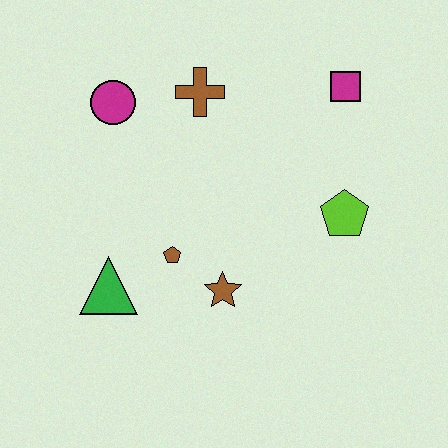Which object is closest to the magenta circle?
The brown cross is closest to the magenta circle.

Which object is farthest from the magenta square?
The green triangle is farthest from the magenta square.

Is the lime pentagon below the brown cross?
Yes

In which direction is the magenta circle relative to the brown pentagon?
The magenta circle is above the brown pentagon.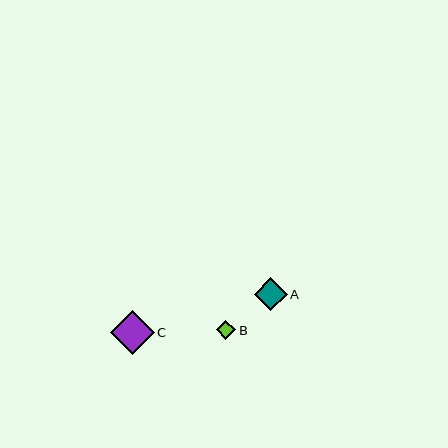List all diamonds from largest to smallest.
From largest to smallest: C, A, B.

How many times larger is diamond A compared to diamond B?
Diamond A is approximately 1.7 times the size of diamond B.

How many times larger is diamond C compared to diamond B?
Diamond C is approximately 2.2 times the size of diamond B.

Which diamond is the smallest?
Diamond B is the smallest with a size of approximately 19 pixels.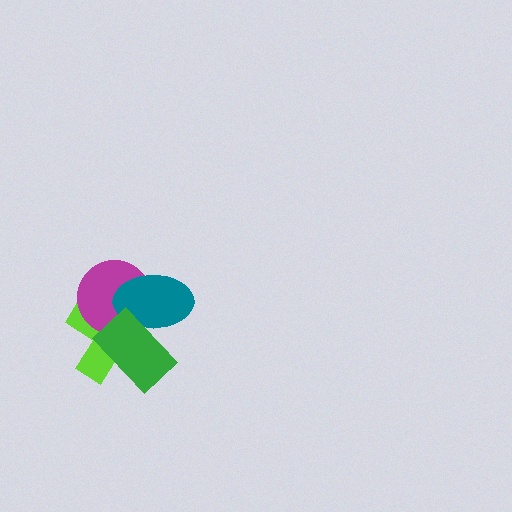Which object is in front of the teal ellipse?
The green rectangle is in front of the teal ellipse.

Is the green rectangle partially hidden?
No, no other shape covers it.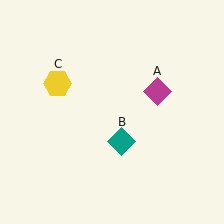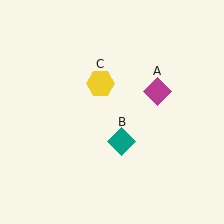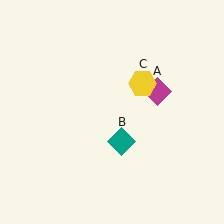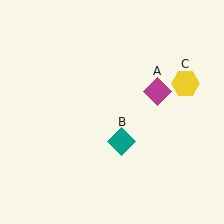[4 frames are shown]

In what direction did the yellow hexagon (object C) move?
The yellow hexagon (object C) moved right.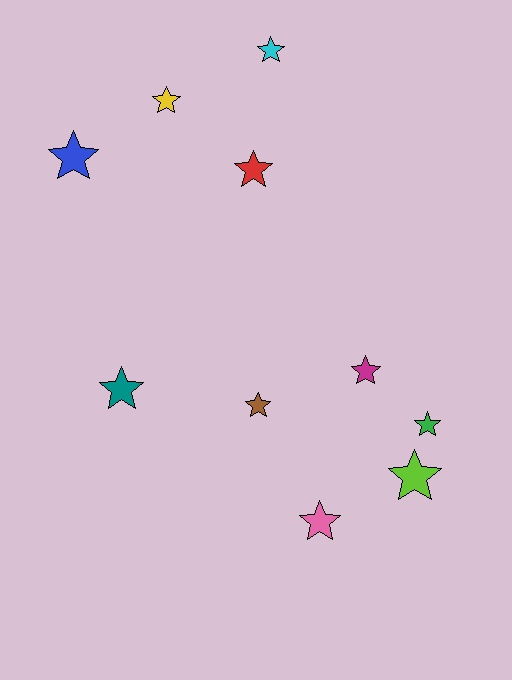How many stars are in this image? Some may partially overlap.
There are 10 stars.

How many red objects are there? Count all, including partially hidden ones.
There is 1 red object.